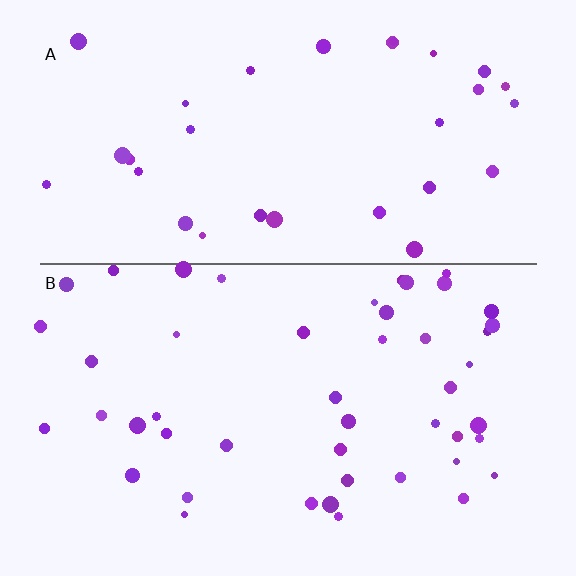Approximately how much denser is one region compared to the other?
Approximately 1.5× — region B over region A.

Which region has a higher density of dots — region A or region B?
B (the bottom).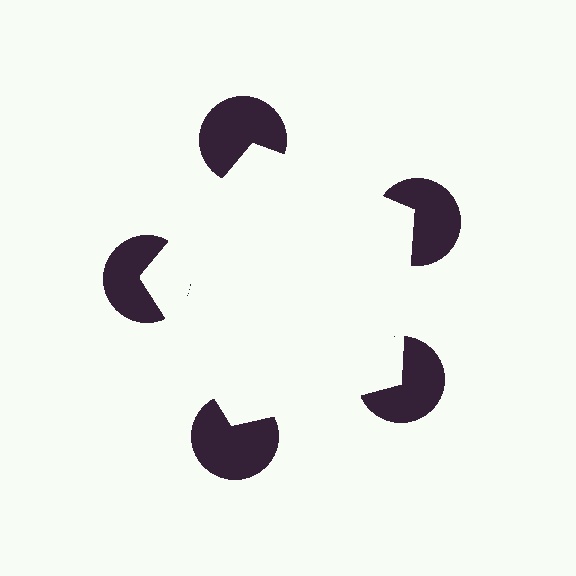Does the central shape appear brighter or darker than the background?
It typically appears slightly brighter than the background, even though no actual brightness change is drawn.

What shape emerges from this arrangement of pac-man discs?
An illusory pentagon — its edges are inferred from the aligned wedge cuts in the pac-man discs, not physically drawn.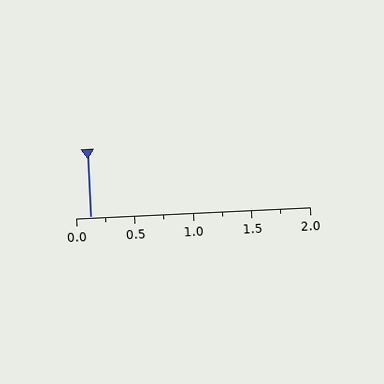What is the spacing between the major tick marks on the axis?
The major ticks are spaced 0.5 apart.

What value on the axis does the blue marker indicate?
The marker indicates approximately 0.12.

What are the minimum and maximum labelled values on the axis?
The axis runs from 0.0 to 2.0.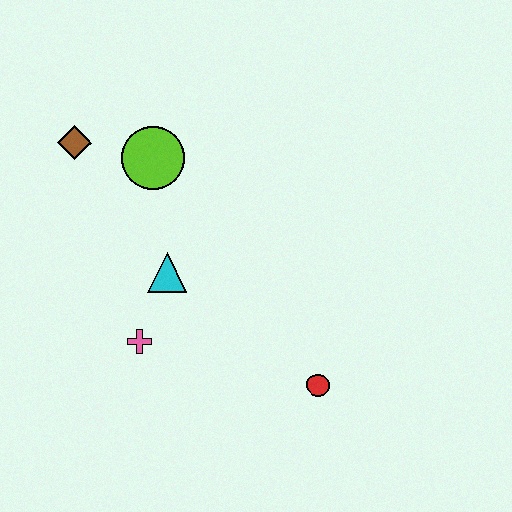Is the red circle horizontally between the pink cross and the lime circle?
No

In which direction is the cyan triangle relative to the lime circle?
The cyan triangle is below the lime circle.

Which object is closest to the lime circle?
The brown diamond is closest to the lime circle.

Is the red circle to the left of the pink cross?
No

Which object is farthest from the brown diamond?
The red circle is farthest from the brown diamond.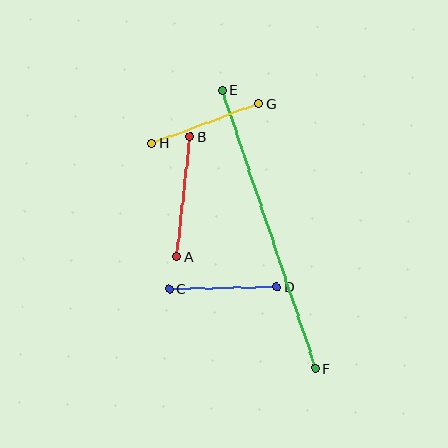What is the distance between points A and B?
The distance is approximately 120 pixels.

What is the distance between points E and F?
The distance is approximately 293 pixels.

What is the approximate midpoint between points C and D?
The midpoint is at approximately (223, 288) pixels.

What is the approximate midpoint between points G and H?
The midpoint is at approximately (206, 123) pixels.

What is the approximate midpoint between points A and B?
The midpoint is at approximately (184, 197) pixels.